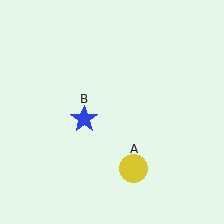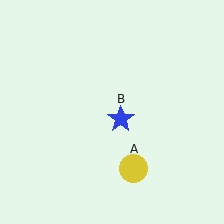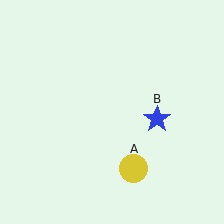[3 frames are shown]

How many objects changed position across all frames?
1 object changed position: blue star (object B).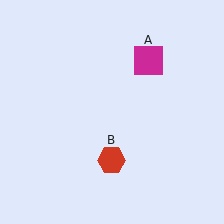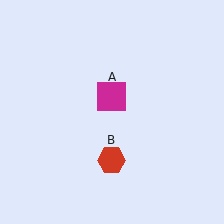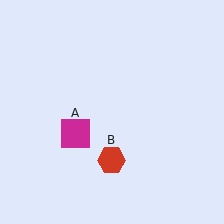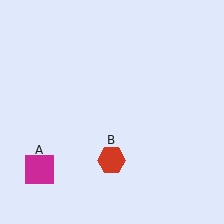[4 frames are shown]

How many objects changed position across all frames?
1 object changed position: magenta square (object A).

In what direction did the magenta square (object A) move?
The magenta square (object A) moved down and to the left.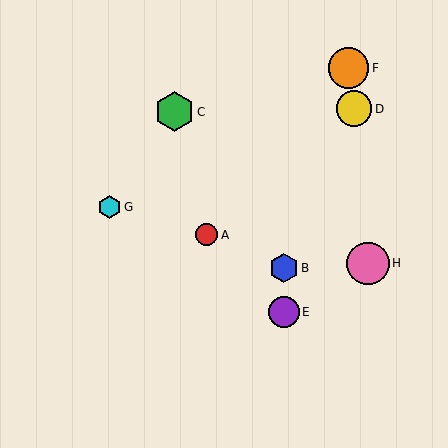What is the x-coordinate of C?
Object C is at x≈174.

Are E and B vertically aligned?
Yes, both are at x≈284.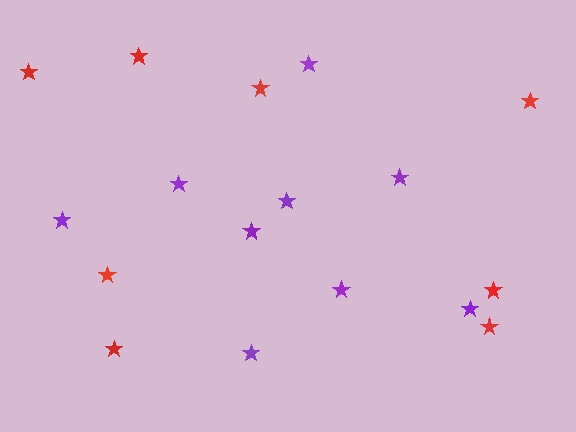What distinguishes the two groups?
There are 2 groups: one group of purple stars (9) and one group of red stars (8).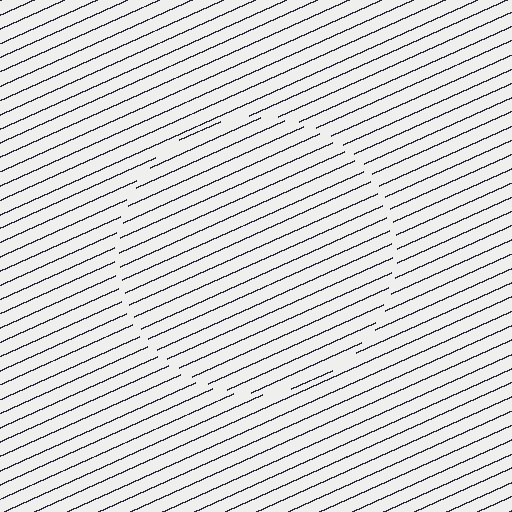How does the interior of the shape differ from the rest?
The interior of the shape contains the same grating, shifted by half a period — the contour is defined by the phase discontinuity where line-ends from the inner and outer gratings abut.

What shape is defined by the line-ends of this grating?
An illusory circle. The interior of the shape contains the same grating, shifted by half a period — the contour is defined by the phase discontinuity where line-ends from the inner and outer gratings abut.